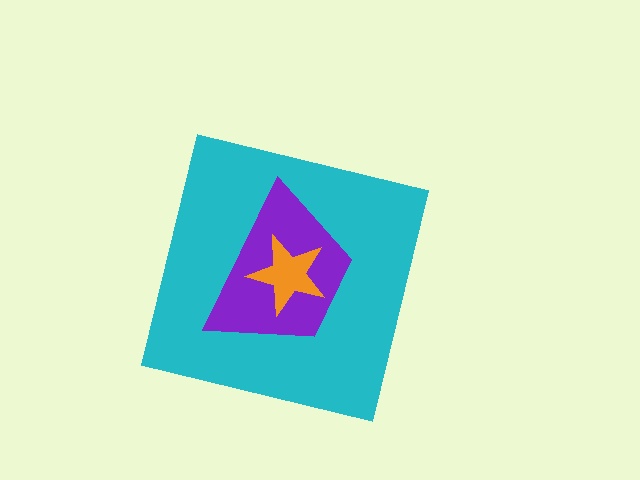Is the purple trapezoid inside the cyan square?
Yes.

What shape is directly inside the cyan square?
The purple trapezoid.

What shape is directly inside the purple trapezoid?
The orange star.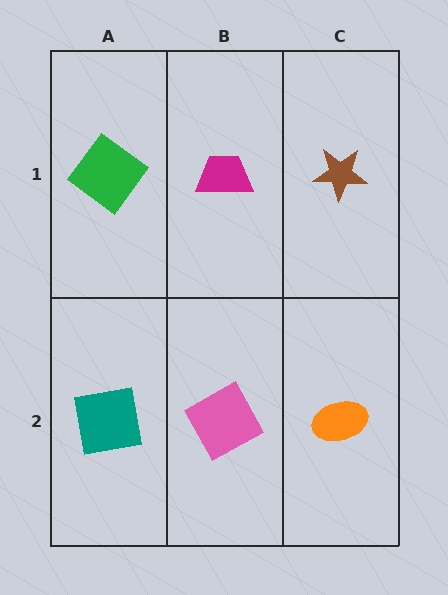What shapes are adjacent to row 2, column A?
A green diamond (row 1, column A), a pink square (row 2, column B).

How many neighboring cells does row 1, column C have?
2.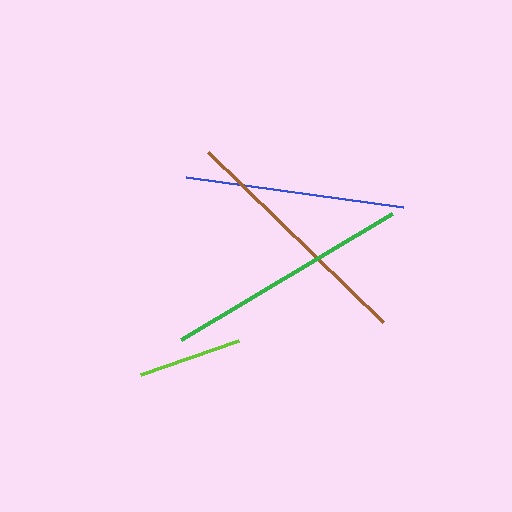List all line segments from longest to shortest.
From longest to shortest: green, brown, blue, lime.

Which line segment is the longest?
The green line is the longest at approximately 247 pixels.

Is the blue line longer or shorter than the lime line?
The blue line is longer than the lime line.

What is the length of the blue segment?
The blue segment is approximately 220 pixels long.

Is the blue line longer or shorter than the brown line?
The brown line is longer than the blue line.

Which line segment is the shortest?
The lime line is the shortest at approximately 103 pixels.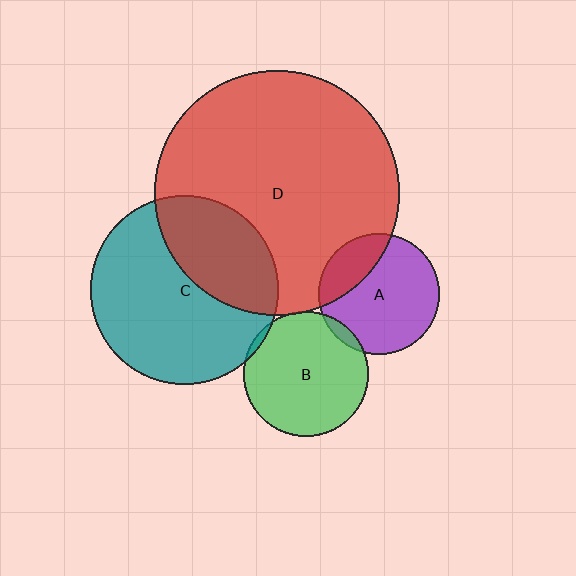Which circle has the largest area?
Circle D (red).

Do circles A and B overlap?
Yes.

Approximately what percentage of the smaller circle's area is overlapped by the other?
Approximately 5%.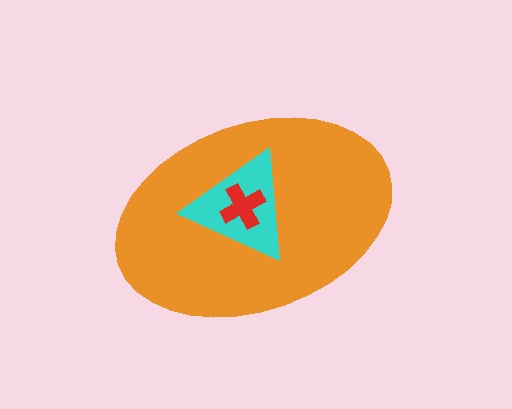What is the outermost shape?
The orange ellipse.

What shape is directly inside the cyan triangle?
The red cross.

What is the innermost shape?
The red cross.